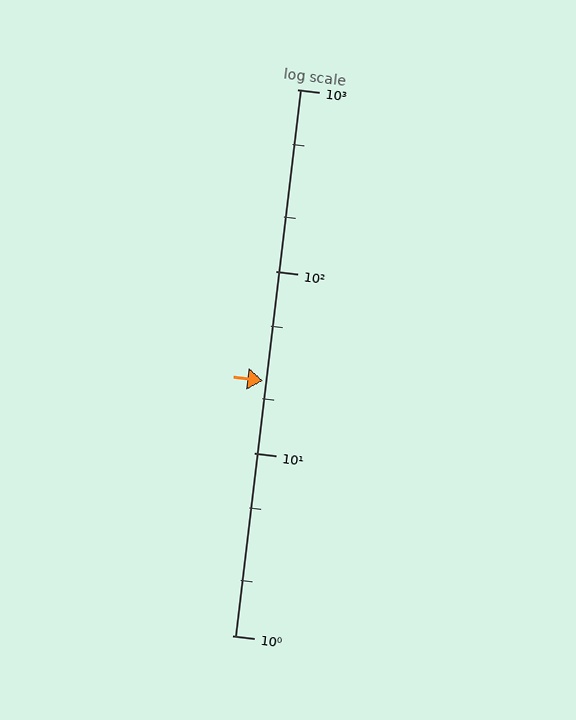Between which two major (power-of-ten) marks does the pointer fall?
The pointer is between 10 and 100.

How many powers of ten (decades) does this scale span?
The scale spans 3 decades, from 1 to 1000.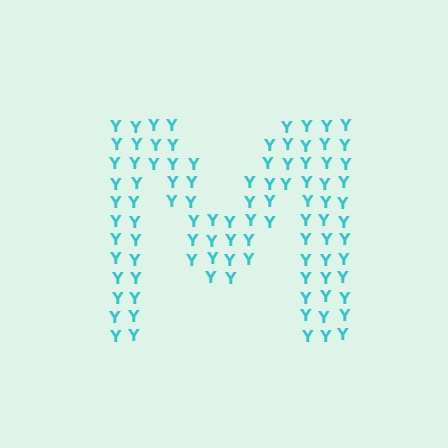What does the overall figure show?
The overall figure shows the letter M.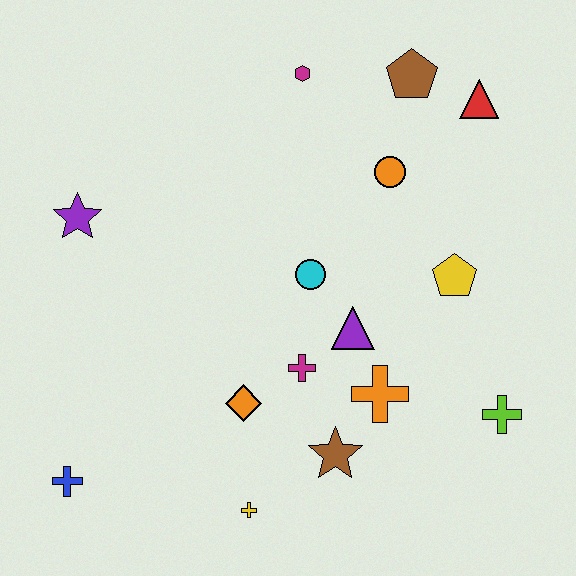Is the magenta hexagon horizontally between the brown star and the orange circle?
No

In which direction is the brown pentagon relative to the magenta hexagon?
The brown pentagon is to the right of the magenta hexagon.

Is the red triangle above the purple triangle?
Yes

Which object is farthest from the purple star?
The lime cross is farthest from the purple star.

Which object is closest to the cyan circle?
The purple triangle is closest to the cyan circle.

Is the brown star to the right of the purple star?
Yes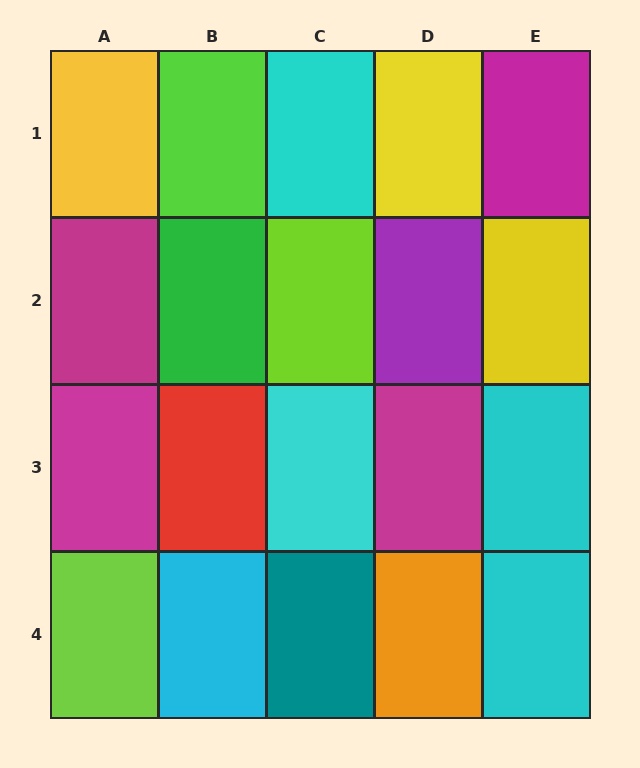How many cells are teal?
1 cell is teal.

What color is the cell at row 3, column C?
Cyan.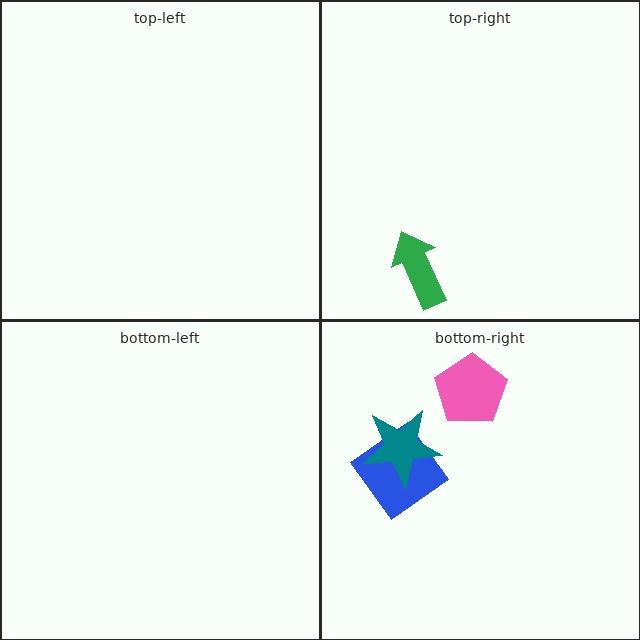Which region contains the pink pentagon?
The bottom-right region.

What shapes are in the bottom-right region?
The pink pentagon, the blue diamond, the teal star.